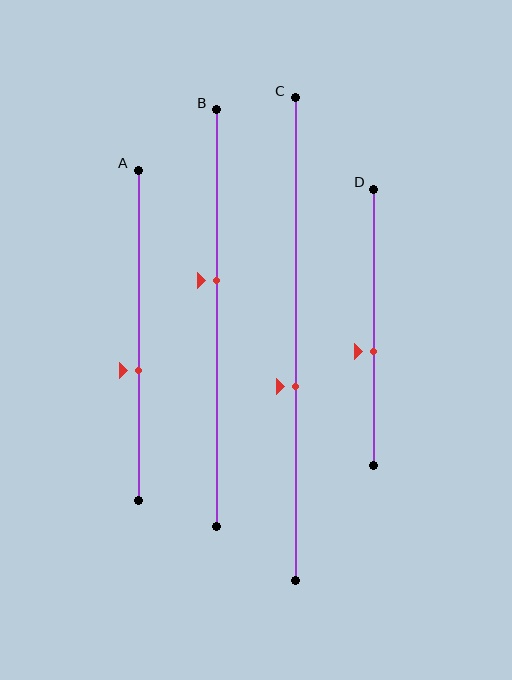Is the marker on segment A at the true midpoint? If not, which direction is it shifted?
No, the marker on segment A is shifted downward by about 11% of the segment length.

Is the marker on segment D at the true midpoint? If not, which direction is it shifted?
No, the marker on segment D is shifted downward by about 9% of the segment length.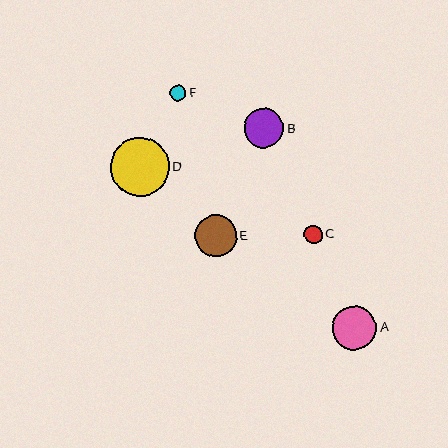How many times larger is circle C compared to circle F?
Circle C is approximately 1.1 times the size of circle F.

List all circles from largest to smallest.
From largest to smallest: D, A, E, B, C, F.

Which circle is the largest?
Circle D is the largest with a size of approximately 59 pixels.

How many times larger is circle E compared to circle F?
Circle E is approximately 2.5 times the size of circle F.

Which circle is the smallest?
Circle F is the smallest with a size of approximately 17 pixels.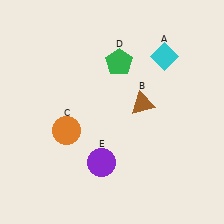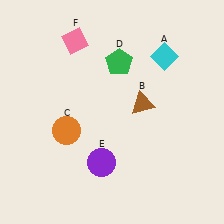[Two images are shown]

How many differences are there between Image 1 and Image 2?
There is 1 difference between the two images.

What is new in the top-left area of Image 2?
A pink diamond (F) was added in the top-left area of Image 2.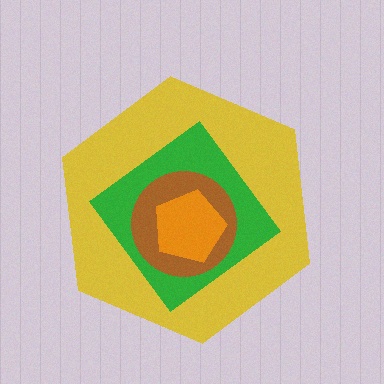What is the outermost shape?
The yellow hexagon.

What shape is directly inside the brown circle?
The orange pentagon.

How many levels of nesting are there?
4.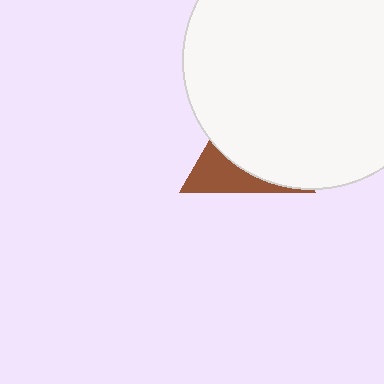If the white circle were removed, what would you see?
You would see the complete brown triangle.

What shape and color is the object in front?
The object in front is a white circle.